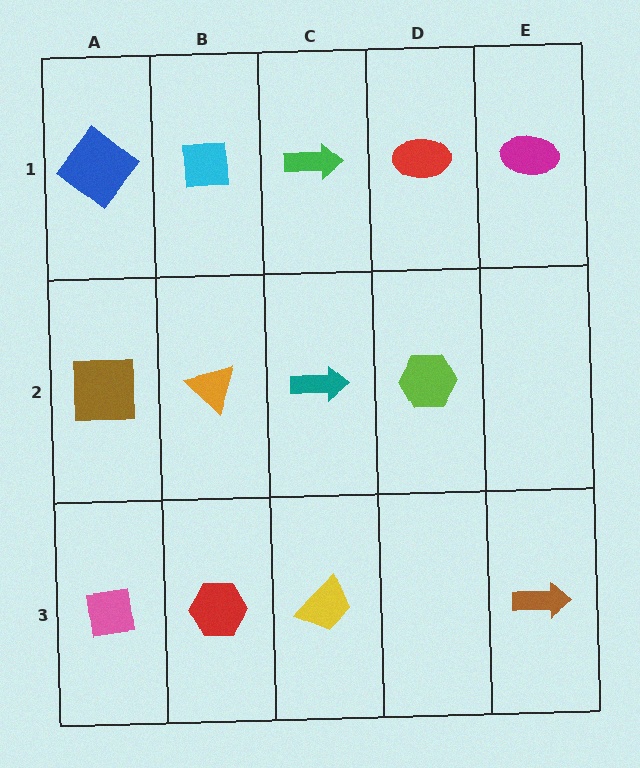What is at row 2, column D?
A lime hexagon.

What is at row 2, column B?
An orange triangle.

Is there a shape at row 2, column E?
No, that cell is empty.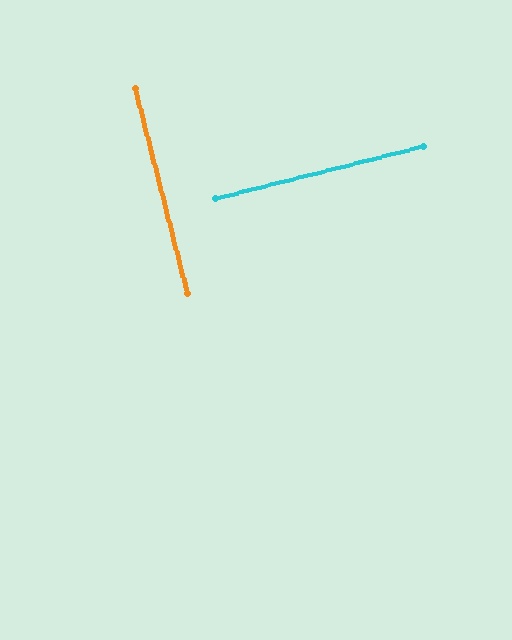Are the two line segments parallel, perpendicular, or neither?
Perpendicular — they meet at approximately 90°.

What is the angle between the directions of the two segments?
Approximately 90 degrees.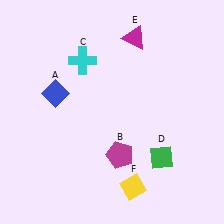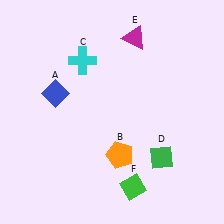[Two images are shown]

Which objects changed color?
B changed from magenta to orange. F changed from yellow to green.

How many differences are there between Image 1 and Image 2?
There are 2 differences between the two images.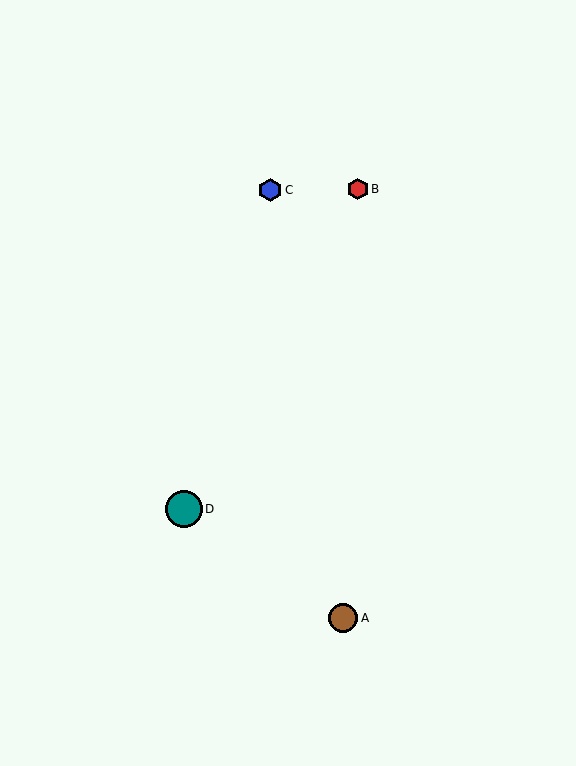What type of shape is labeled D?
Shape D is a teal circle.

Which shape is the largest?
The teal circle (labeled D) is the largest.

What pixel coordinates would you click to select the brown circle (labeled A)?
Click at (343, 618) to select the brown circle A.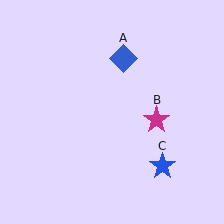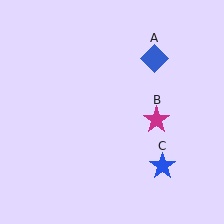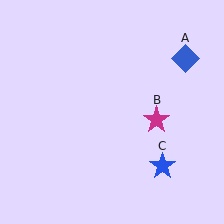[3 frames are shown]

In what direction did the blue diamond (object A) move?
The blue diamond (object A) moved right.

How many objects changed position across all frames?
1 object changed position: blue diamond (object A).